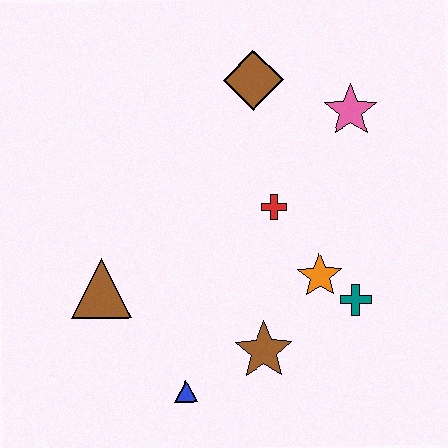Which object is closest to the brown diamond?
The pink star is closest to the brown diamond.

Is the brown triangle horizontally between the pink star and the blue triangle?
No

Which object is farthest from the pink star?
The blue triangle is farthest from the pink star.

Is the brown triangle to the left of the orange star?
Yes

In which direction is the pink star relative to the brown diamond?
The pink star is to the right of the brown diamond.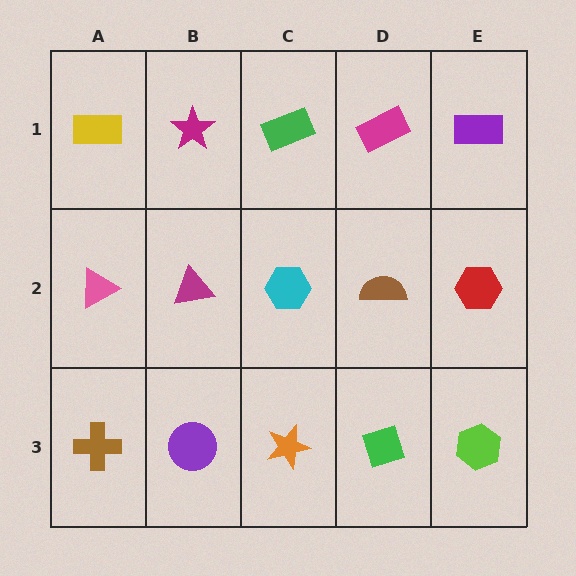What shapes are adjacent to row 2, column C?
A green rectangle (row 1, column C), an orange star (row 3, column C), a magenta triangle (row 2, column B), a brown semicircle (row 2, column D).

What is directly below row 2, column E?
A lime hexagon.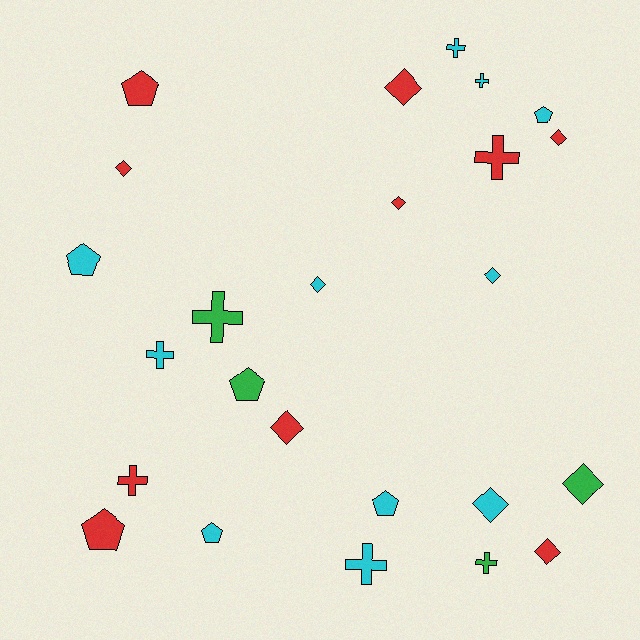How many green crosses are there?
There are 2 green crosses.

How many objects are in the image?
There are 25 objects.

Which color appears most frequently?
Cyan, with 11 objects.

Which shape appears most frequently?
Diamond, with 10 objects.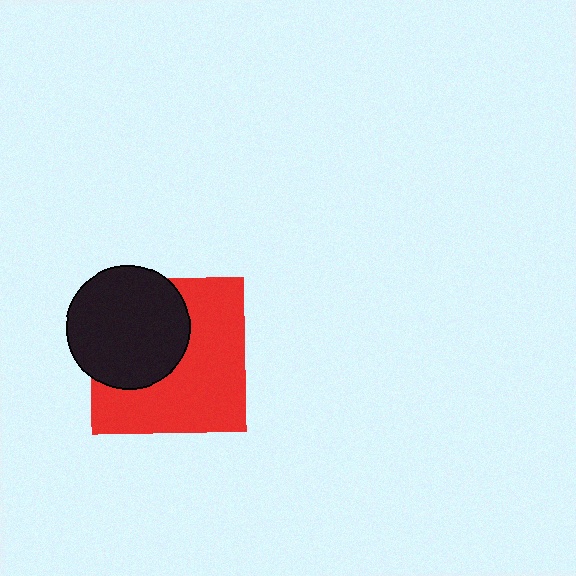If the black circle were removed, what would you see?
You would see the complete red square.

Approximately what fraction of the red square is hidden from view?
Roughly 41% of the red square is hidden behind the black circle.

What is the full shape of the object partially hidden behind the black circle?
The partially hidden object is a red square.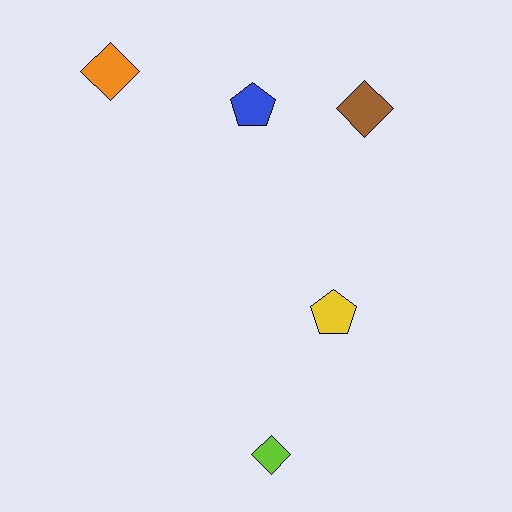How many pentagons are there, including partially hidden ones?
There are 2 pentagons.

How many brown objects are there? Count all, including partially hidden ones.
There is 1 brown object.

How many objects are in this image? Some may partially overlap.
There are 5 objects.